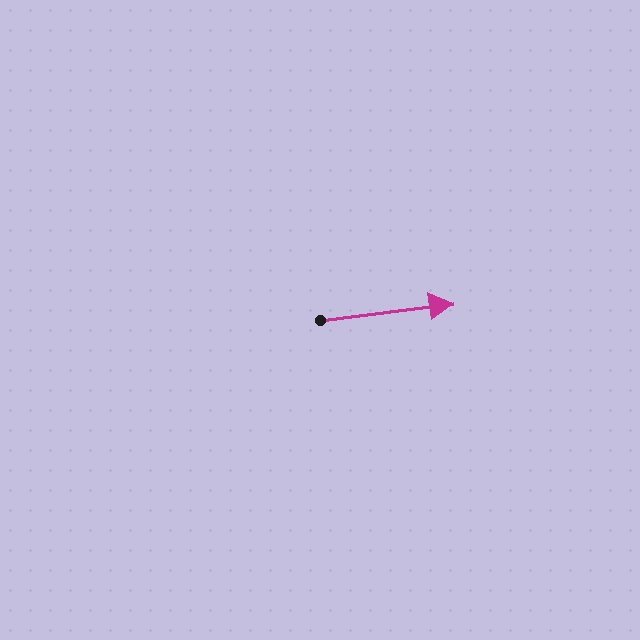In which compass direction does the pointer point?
East.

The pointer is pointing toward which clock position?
Roughly 3 o'clock.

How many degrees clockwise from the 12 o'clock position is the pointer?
Approximately 83 degrees.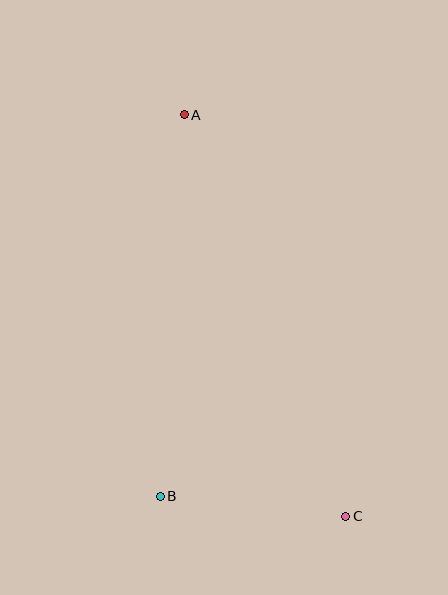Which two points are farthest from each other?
Points A and C are farthest from each other.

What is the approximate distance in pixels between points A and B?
The distance between A and B is approximately 383 pixels.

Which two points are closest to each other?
Points B and C are closest to each other.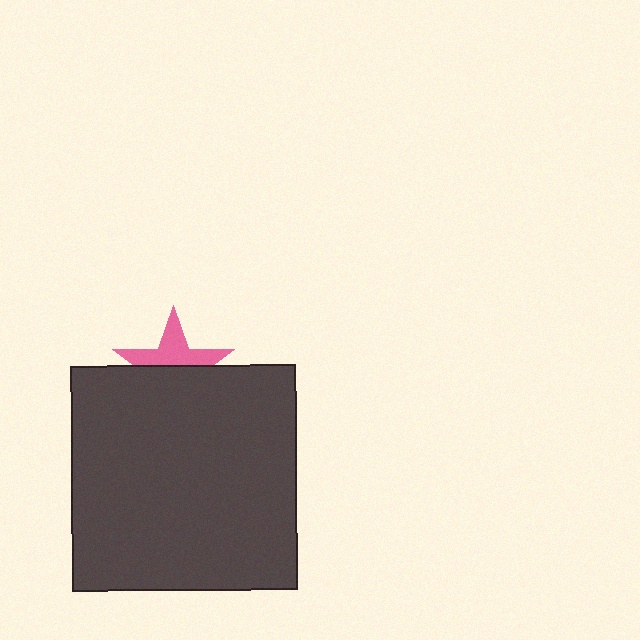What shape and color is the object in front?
The object in front is a dark gray square.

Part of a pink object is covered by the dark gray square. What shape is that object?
It is a star.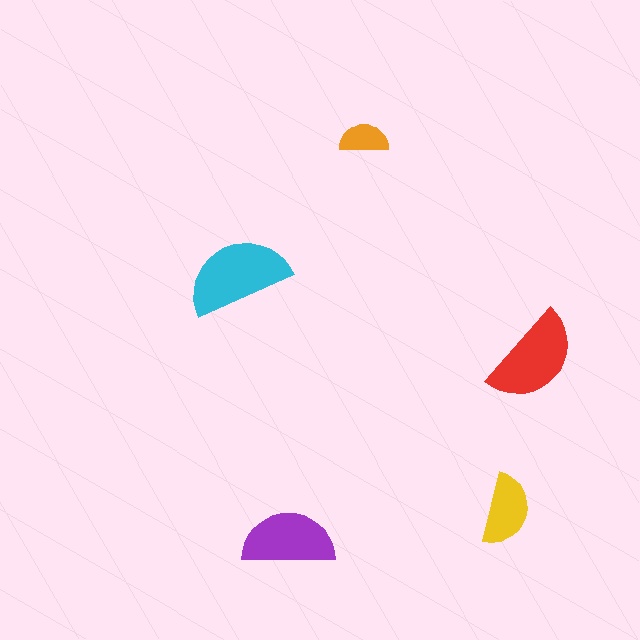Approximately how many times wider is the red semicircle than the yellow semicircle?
About 1.5 times wider.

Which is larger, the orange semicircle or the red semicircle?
The red one.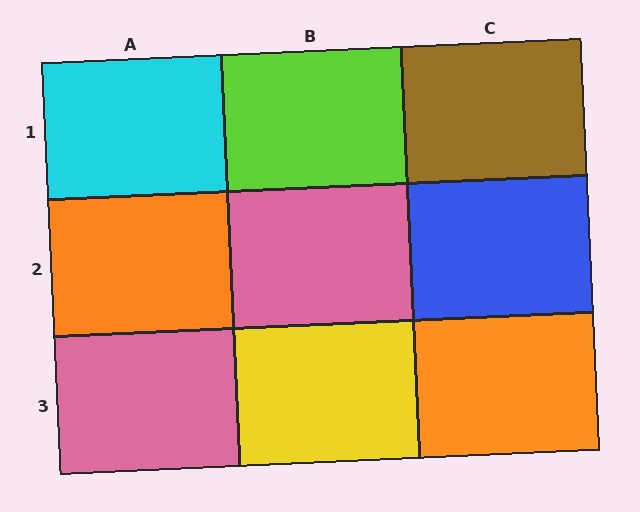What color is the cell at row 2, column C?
Blue.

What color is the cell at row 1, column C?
Brown.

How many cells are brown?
1 cell is brown.